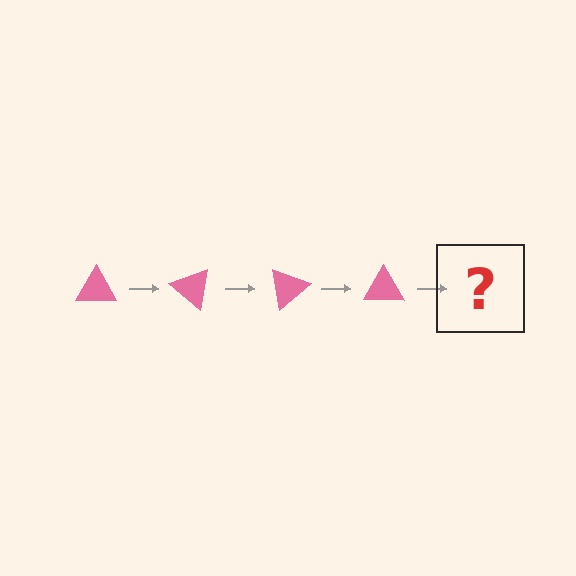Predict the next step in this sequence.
The next step is a pink triangle rotated 160 degrees.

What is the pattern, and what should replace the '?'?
The pattern is that the triangle rotates 40 degrees each step. The '?' should be a pink triangle rotated 160 degrees.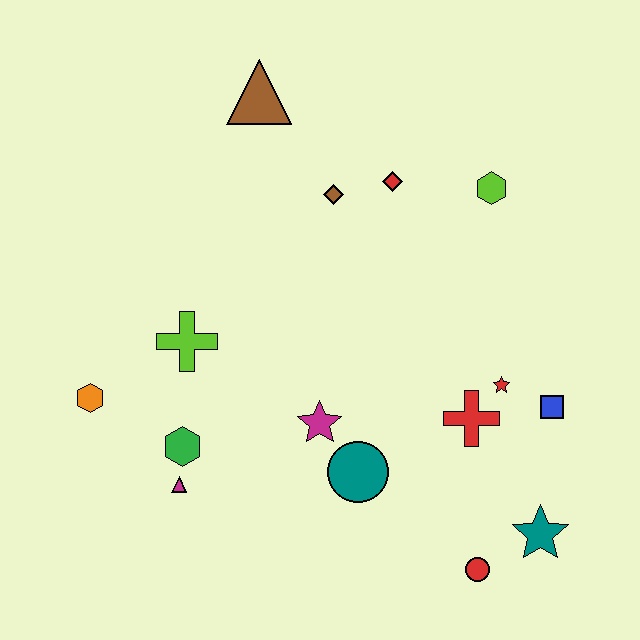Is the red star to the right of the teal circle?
Yes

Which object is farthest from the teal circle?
The brown triangle is farthest from the teal circle.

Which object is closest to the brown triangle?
The brown diamond is closest to the brown triangle.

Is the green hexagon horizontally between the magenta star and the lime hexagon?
No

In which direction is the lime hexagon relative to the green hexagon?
The lime hexagon is to the right of the green hexagon.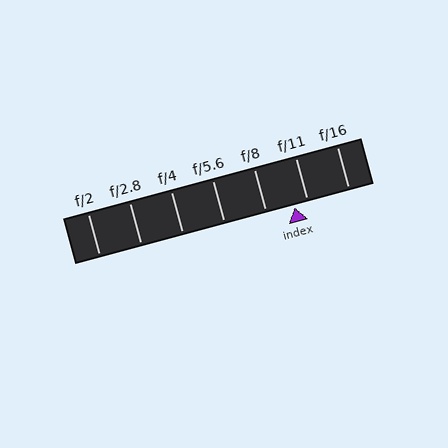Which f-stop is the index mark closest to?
The index mark is closest to f/11.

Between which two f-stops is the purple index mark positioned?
The index mark is between f/8 and f/11.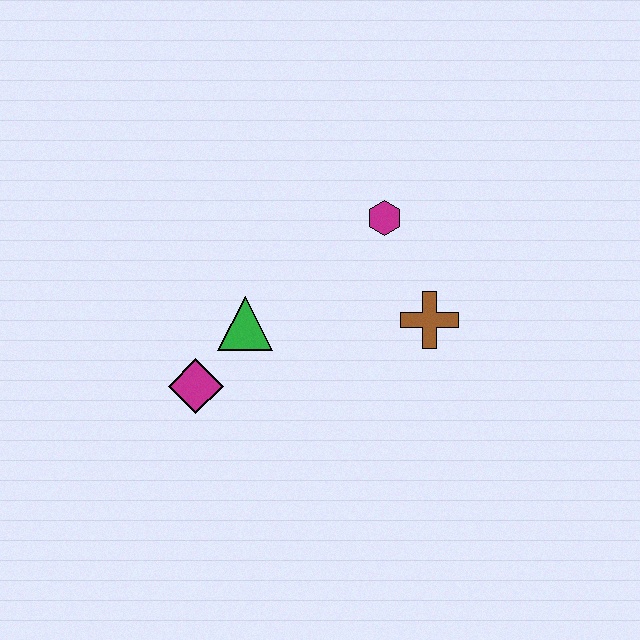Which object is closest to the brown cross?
The magenta hexagon is closest to the brown cross.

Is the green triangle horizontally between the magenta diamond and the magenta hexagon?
Yes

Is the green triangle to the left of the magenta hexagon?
Yes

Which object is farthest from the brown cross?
The magenta diamond is farthest from the brown cross.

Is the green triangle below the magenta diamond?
No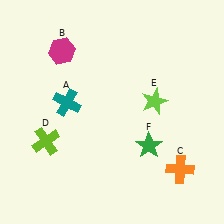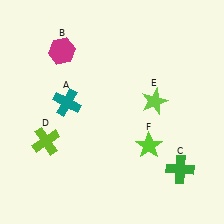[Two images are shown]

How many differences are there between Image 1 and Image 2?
There are 2 differences between the two images.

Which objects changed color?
C changed from orange to green. F changed from green to lime.